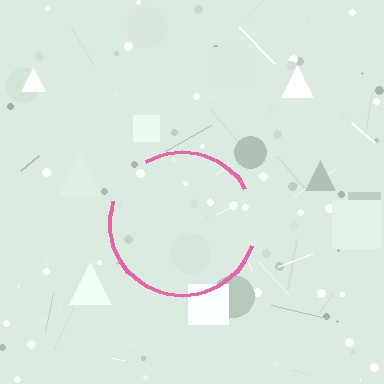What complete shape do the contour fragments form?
The contour fragments form a circle.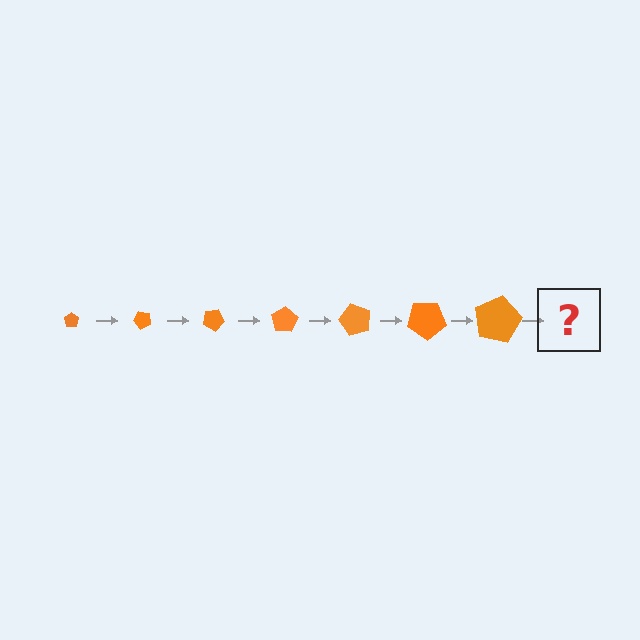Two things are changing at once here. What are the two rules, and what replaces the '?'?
The two rules are that the pentagon grows larger each step and it rotates 50 degrees each step. The '?' should be a pentagon, larger than the previous one and rotated 350 degrees from the start.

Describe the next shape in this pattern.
It should be a pentagon, larger than the previous one and rotated 350 degrees from the start.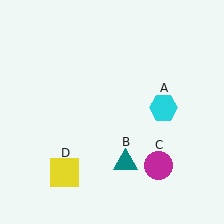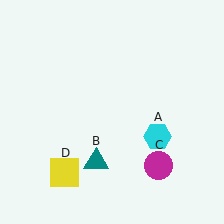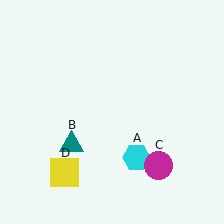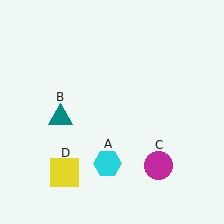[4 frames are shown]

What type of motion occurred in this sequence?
The cyan hexagon (object A), teal triangle (object B) rotated clockwise around the center of the scene.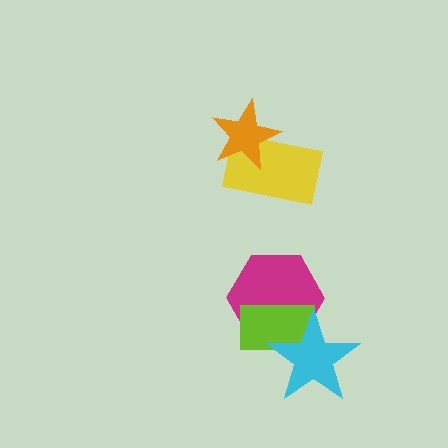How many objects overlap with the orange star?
1 object overlaps with the orange star.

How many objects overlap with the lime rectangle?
2 objects overlap with the lime rectangle.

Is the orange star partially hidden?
No, no other shape covers it.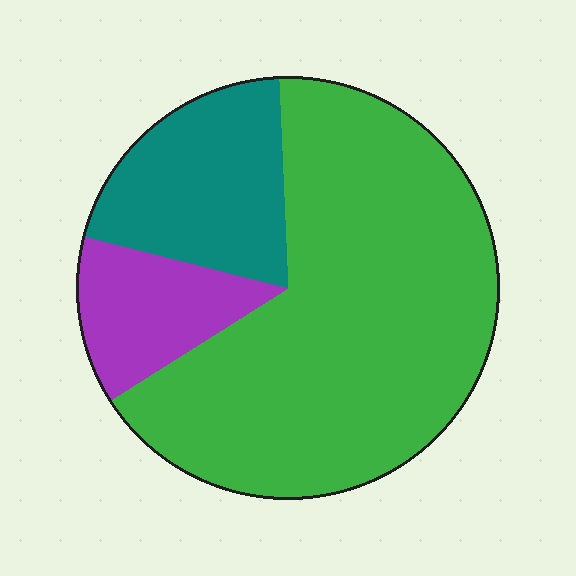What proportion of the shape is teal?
Teal covers 20% of the shape.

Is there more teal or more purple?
Teal.